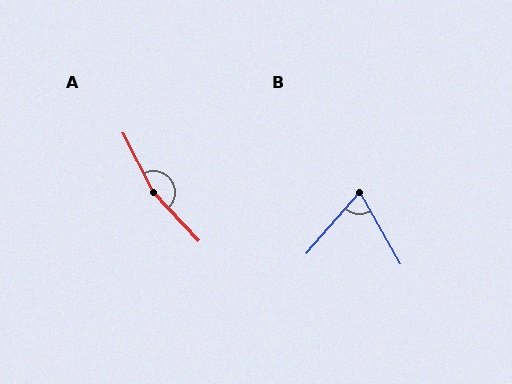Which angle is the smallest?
B, at approximately 70 degrees.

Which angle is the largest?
A, at approximately 165 degrees.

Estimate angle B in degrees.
Approximately 70 degrees.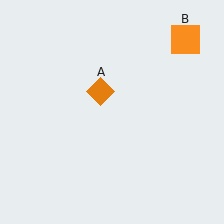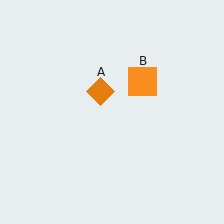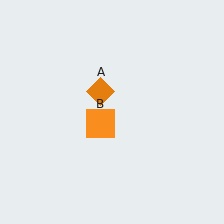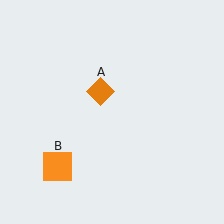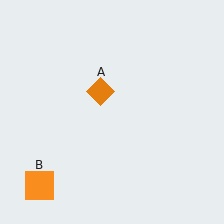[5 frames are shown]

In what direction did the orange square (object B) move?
The orange square (object B) moved down and to the left.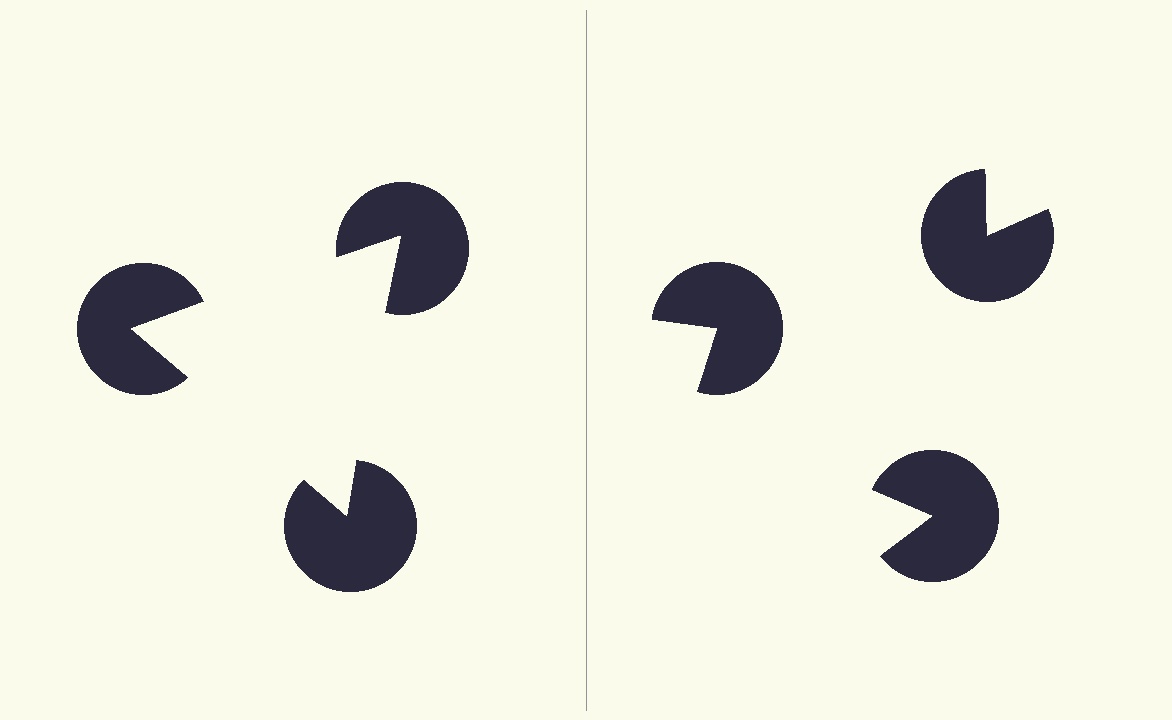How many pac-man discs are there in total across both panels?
6 — 3 on each side.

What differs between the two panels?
The pac-man discs are positioned identically on both sides; only the wedge orientations differ. On the left they align to a triangle; on the right they are misaligned.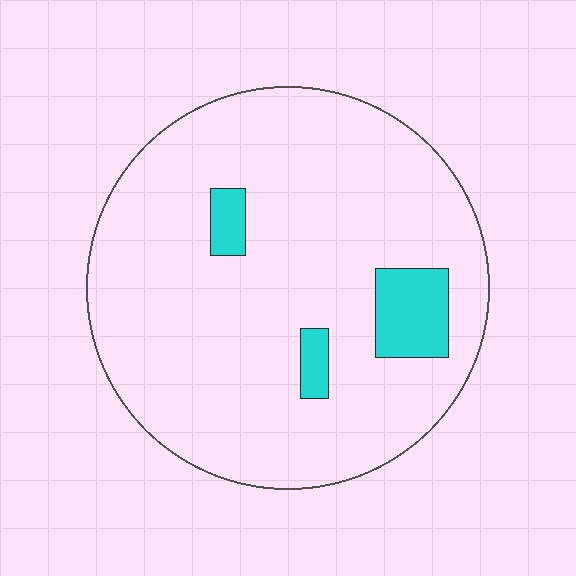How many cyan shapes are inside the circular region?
3.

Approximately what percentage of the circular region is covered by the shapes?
Approximately 10%.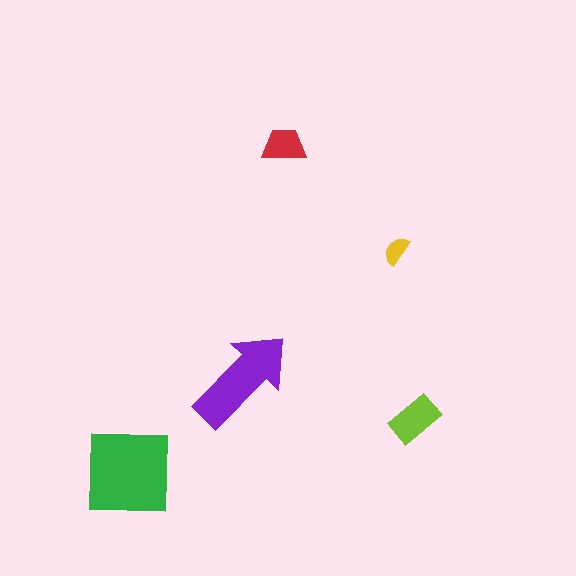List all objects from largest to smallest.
The green square, the purple arrow, the lime rectangle, the red trapezoid, the yellow semicircle.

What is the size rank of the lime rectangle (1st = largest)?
3rd.